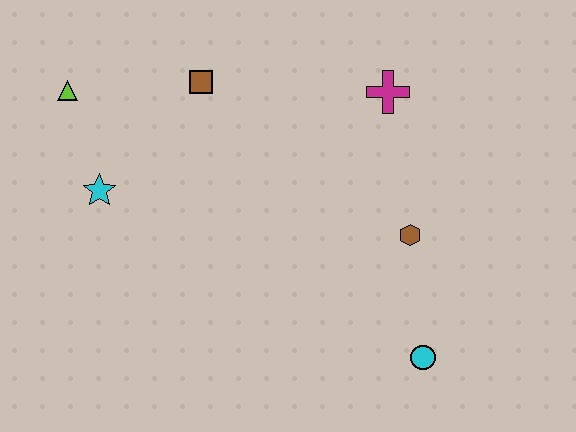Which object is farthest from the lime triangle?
The cyan circle is farthest from the lime triangle.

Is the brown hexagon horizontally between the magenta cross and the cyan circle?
Yes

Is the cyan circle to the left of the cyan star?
No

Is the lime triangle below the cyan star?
No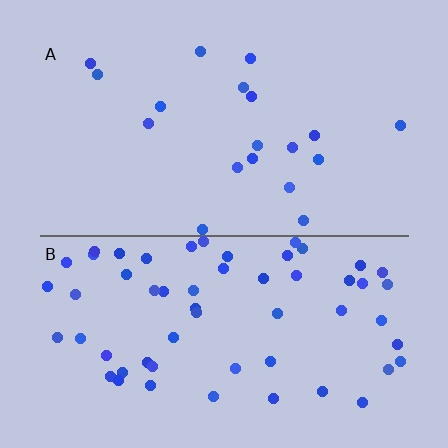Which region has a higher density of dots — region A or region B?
B (the bottom).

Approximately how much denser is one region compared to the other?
Approximately 3.1× — region B over region A.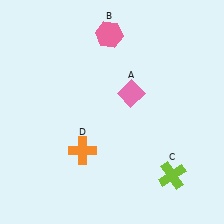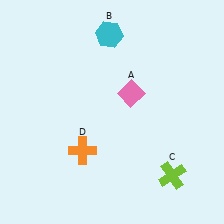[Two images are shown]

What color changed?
The hexagon (B) changed from pink in Image 1 to cyan in Image 2.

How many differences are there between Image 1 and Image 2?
There is 1 difference between the two images.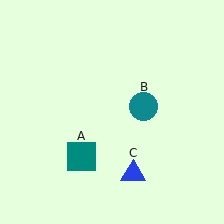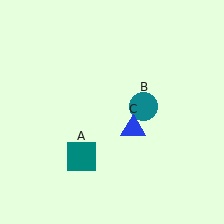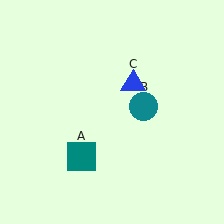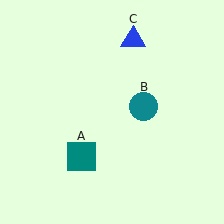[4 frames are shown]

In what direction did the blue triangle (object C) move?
The blue triangle (object C) moved up.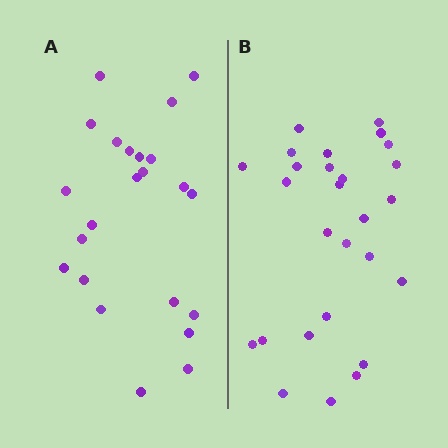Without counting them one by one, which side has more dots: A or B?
Region B (the right region) has more dots.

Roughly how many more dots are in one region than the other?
Region B has about 4 more dots than region A.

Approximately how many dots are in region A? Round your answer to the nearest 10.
About 20 dots. (The exact count is 23, which rounds to 20.)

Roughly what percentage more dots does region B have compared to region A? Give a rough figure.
About 15% more.